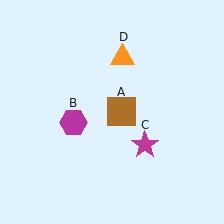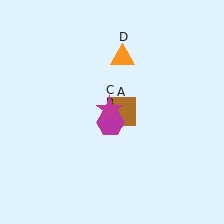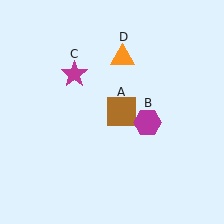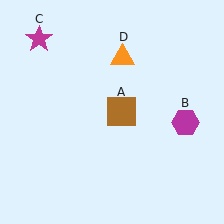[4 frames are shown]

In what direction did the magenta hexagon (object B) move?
The magenta hexagon (object B) moved right.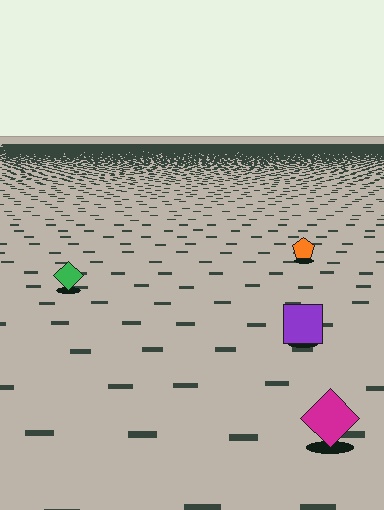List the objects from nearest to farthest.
From nearest to farthest: the magenta diamond, the purple square, the green diamond, the orange pentagon.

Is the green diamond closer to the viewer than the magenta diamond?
No. The magenta diamond is closer — you can tell from the texture gradient: the ground texture is coarser near it.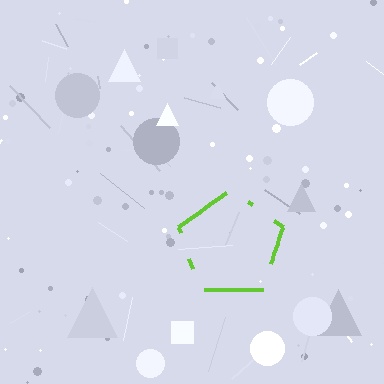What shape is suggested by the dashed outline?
The dashed outline suggests a pentagon.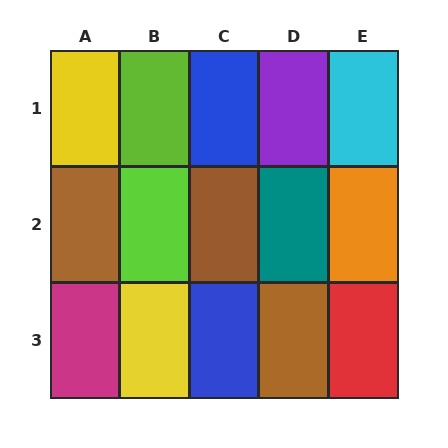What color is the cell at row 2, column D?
Teal.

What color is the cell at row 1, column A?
Yellow.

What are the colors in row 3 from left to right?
Magenta, yellow, blue, brown, red.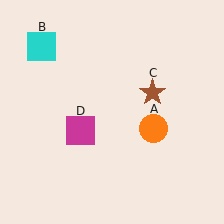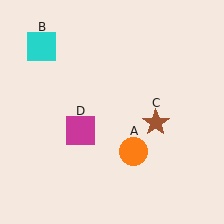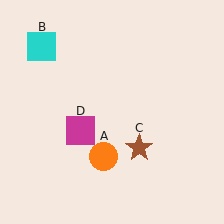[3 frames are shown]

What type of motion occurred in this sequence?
The orange circle (object A), brown star (object C) rotated clockwise around the center of the scene.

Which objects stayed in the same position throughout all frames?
Cyan square (object B) and magenta square (object D) remained stationary.